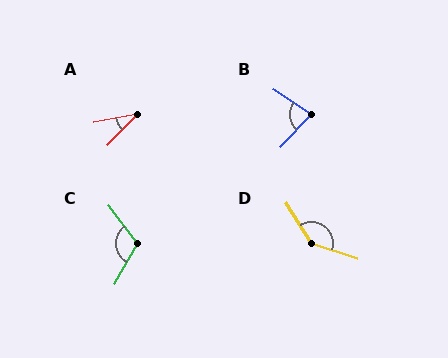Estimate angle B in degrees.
Approximately 81 degrees.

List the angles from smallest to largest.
A (34°), B (81°), C (113°), D (139°).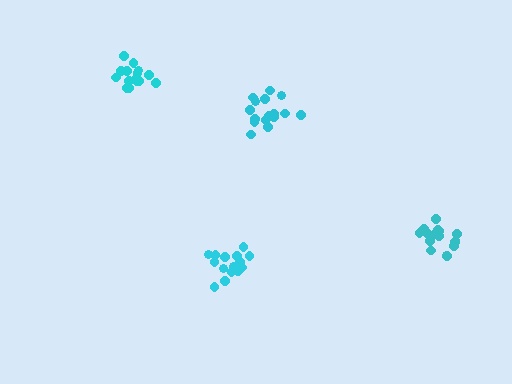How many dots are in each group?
Group 1: 17 dots, Group 2: 15 dots, Group 3: 16 dots, Group 4: 16 dots (64 total).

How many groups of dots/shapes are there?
There are 4 groups.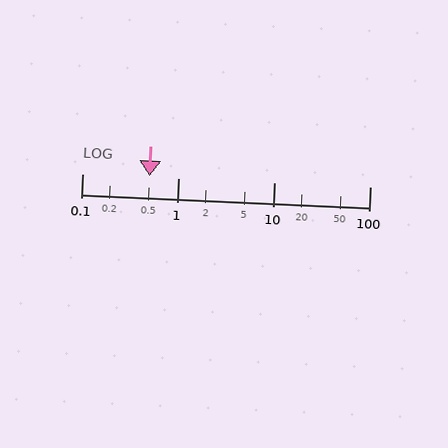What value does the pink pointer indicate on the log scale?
The pointer indicates approximately 0.5.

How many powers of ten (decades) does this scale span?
The scale spans 3 decades, from 0.1 to 100.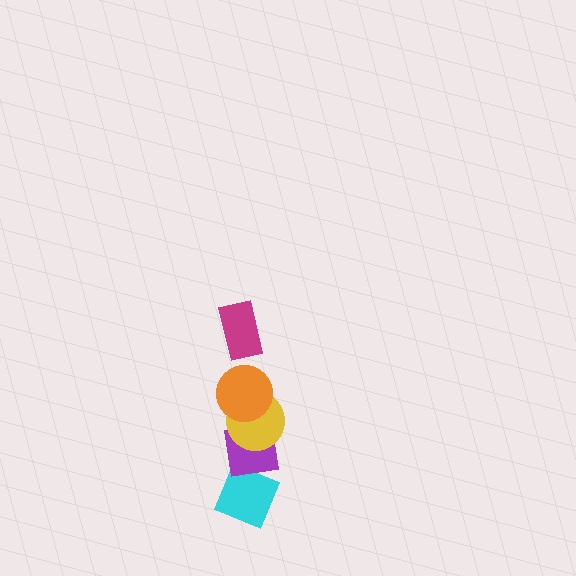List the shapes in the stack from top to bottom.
From top to bottom: the magenta rectangle, the orange circle, the yellow circle, the purple square, the cyan diamond.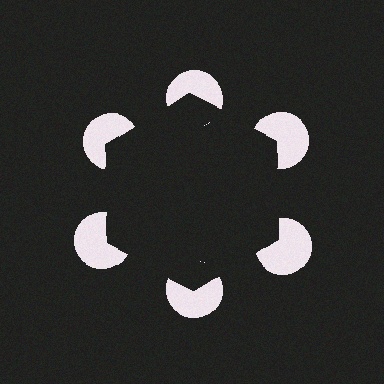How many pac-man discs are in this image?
There are 6 — one at each vertex of the illusory hexagon.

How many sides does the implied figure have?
6 sides.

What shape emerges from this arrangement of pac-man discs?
An illusory hexagon — its edges are inferred from the aligned wedge cuts in the pac-man discs, not physically drawn.